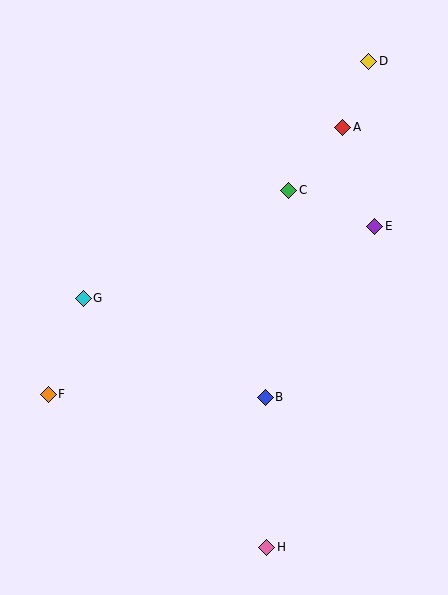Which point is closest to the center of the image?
Point B at (265, 397) is closest to the center.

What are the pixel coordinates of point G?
Point G is at (83, 298).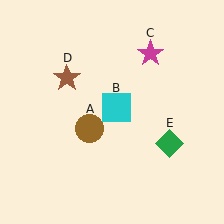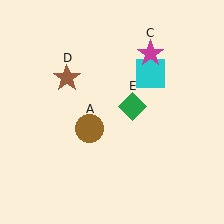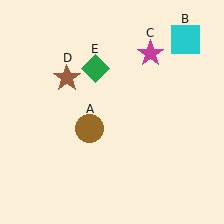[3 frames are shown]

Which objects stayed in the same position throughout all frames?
Brown circle (object A) and magenta star (object C) and brown star (object D) remained stationary.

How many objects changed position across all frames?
2 objects changed position: cyan square (object B), green diamond (object E).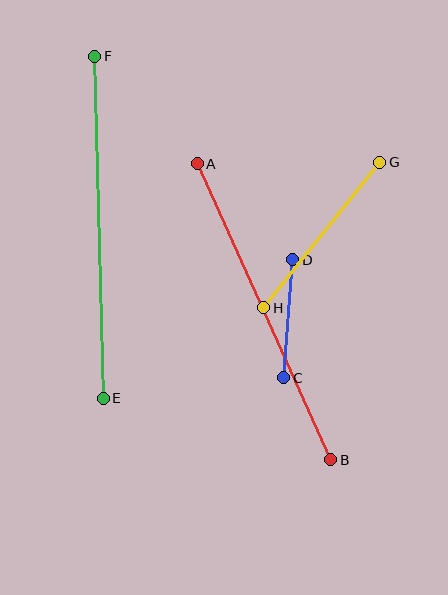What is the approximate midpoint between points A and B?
The midpoint is at approximately (264, 312) pixels.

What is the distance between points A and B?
The distance is approximately 325 pixels.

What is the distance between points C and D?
The distance is approximately 118 pixels.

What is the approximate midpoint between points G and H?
The midpoint is at approximately (322, 235) pixels.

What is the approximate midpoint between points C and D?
The midpoint is at approximately (288, 319) pixels.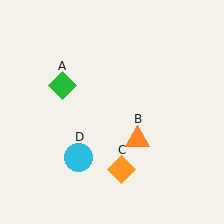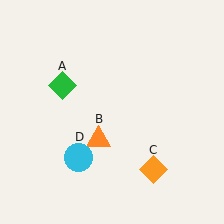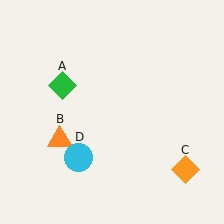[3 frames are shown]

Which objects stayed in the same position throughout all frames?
Green diamond (object A) and cyan circle (object D) remained stationary.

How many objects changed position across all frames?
2 objects changed position: orange triangle (object B), orange diamond (object C).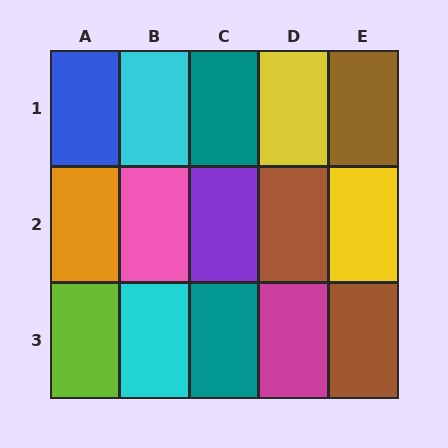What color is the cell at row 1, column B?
Cyan.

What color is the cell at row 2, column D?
Brown.